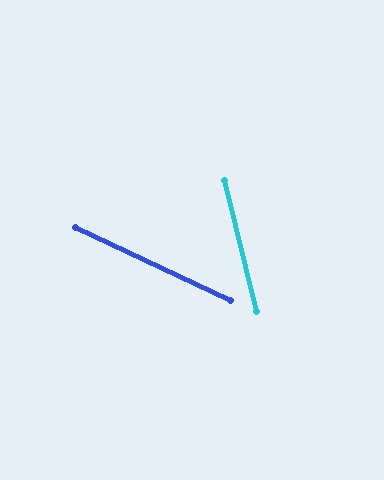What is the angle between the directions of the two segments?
Approximately 51 degrees.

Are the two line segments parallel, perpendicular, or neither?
Neither parallel nor perpendicular — they differ by about 51°.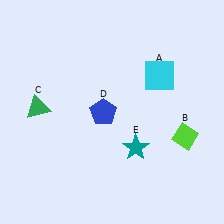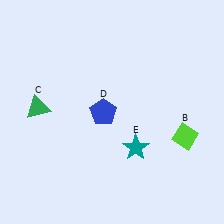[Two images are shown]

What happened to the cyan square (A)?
The cyan square (A) was removed in Image 2. It was in the top-right area of Image 1.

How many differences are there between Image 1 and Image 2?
There is 1 difference between the two images.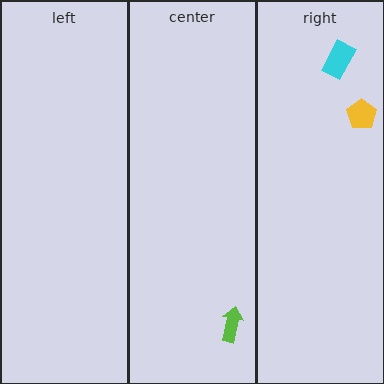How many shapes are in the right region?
2.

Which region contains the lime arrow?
The center region.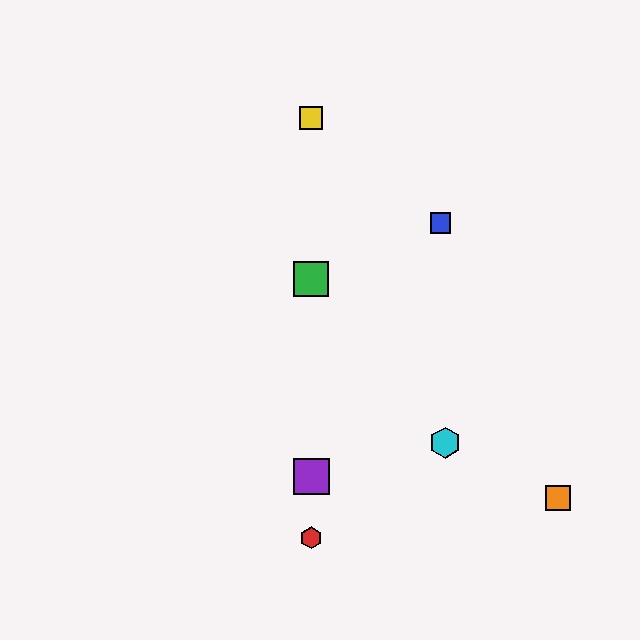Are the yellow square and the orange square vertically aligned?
No, the yellow square is at x≈311 and the orange square is at x≈558.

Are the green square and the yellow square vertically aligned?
Yes, both are at x≈311.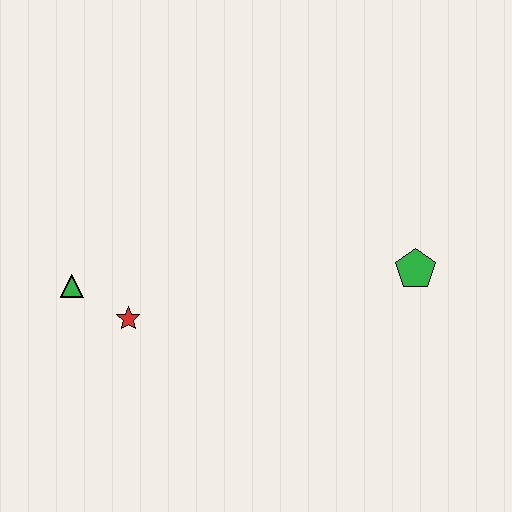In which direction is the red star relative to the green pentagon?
The red star is to the left of the green pentagon.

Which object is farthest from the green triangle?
The green pentagon is farthest from the green triangle.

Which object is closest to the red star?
The green triangle is closest to the red star.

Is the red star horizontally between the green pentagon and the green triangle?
Yes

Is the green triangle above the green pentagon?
No